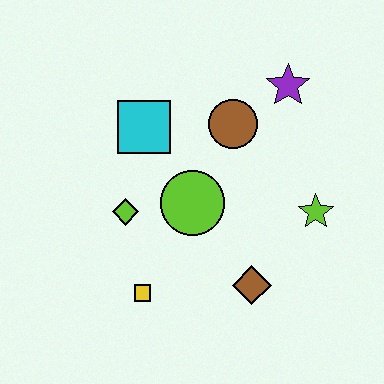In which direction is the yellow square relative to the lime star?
The yellow square is to the left of the lime star.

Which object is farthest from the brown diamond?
The purple star is farthest from the brown diamond.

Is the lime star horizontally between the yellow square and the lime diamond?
No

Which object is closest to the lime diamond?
The lime circle is closest to the lime diamond.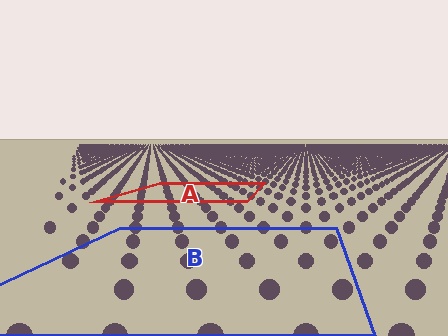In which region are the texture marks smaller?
The texture marks are smaller in region A, because it is farther away.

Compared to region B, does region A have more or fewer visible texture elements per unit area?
Region A has more texture elements per unit area — they are packed more densely because it is farther away.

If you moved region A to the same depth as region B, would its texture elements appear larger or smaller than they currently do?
They would appear larger. At a closer depth, the same texture elements are projected at a bigger on-screen size.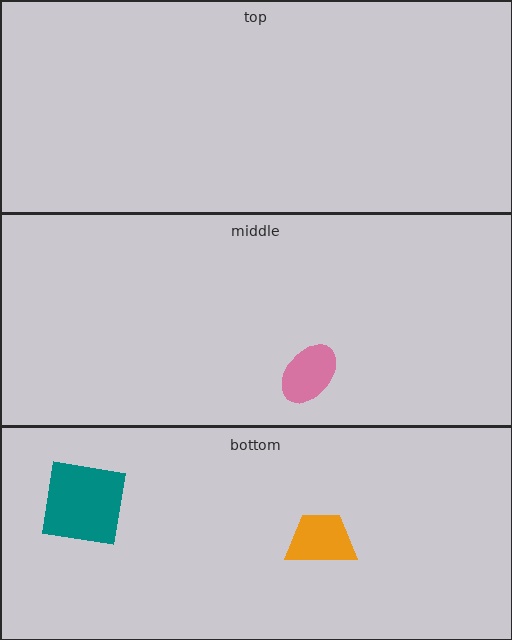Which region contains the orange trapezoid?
The bottom region.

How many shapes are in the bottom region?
2.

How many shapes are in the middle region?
1.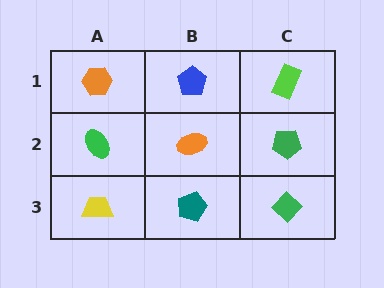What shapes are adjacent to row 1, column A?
A green ellipse (row 2, column A), a blue pentagon (row 1, column B).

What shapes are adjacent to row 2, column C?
A lime rectangle (row 1, column C), a green diamond (row 3, column C), an orange ellipse (row 2, column B).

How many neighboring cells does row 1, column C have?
2.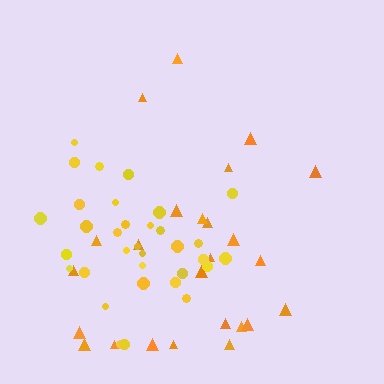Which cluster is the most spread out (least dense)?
Orange.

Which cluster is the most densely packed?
Yellow.